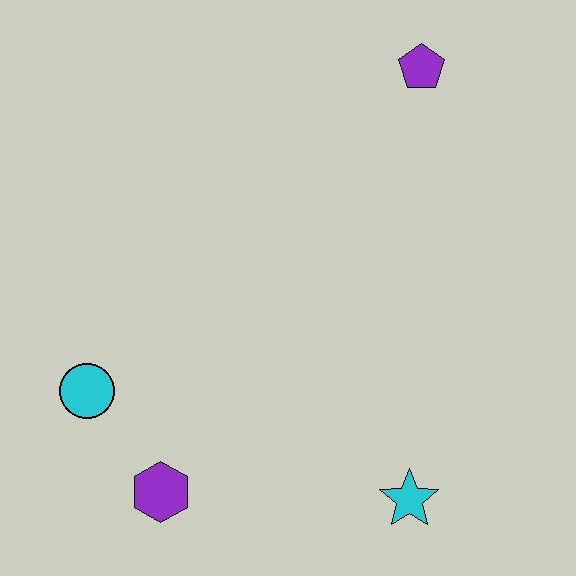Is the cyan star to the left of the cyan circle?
No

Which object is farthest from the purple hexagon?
The purple pentagon is farthest from the purple hexagon.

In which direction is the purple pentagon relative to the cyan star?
The purple pentagon is above the cyan star.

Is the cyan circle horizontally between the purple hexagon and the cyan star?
No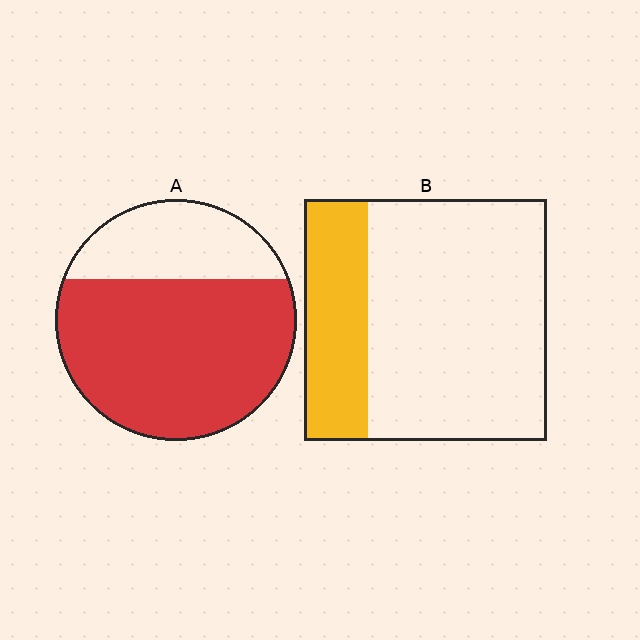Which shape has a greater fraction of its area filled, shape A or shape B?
Shape A.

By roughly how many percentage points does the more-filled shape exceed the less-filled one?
By roughly 45 percentage points (A over B).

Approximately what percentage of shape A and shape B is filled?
A is approximately 70% and B is approximately 25%.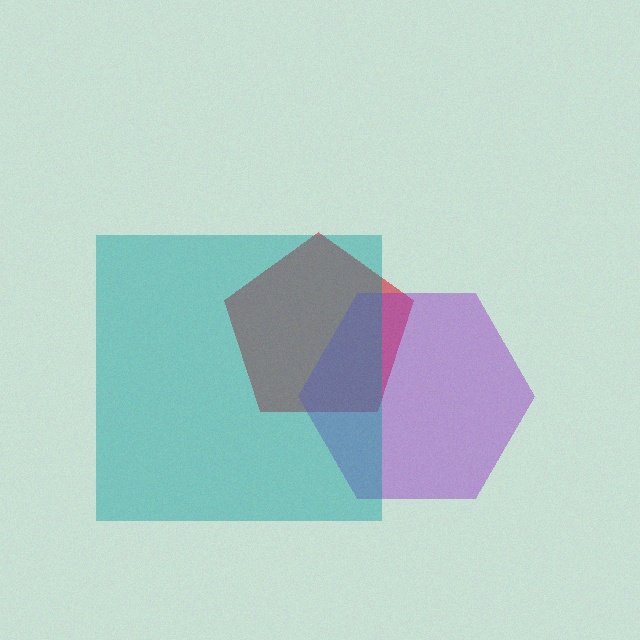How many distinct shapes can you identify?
There are 3 distinct shapes: a red pentagon, a purple hexagon, a teal square.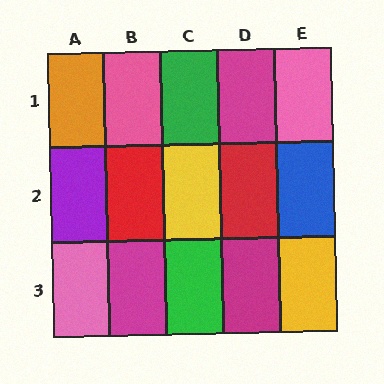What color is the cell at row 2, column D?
Red.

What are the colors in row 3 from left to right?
Pink, magenta, green, magenta, yellow.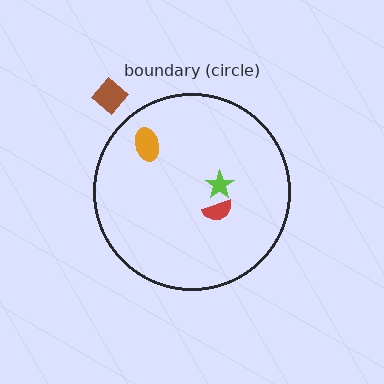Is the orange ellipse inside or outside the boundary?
Inside.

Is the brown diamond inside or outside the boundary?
Outside.